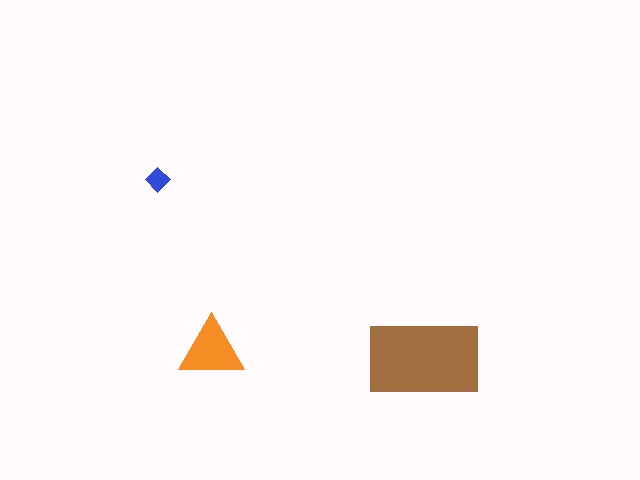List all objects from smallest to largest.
The blue diamond, the orange triangle, the brown rectangle.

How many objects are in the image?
There are 3 objects in the image.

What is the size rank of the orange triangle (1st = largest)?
2nd.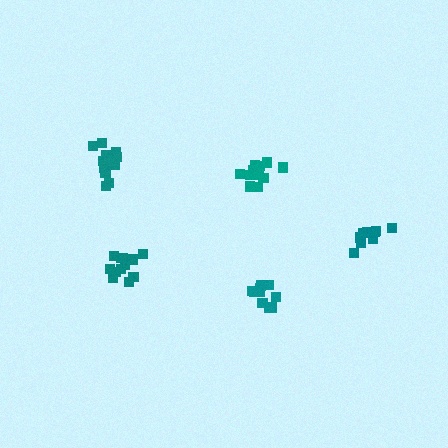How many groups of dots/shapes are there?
There are 5 groups.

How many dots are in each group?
Group 1: 10 dots, Group 2: 14 dots, Group 3: 12 dots, Group 4: 14 dots, Group 5: 11 dots (61 total).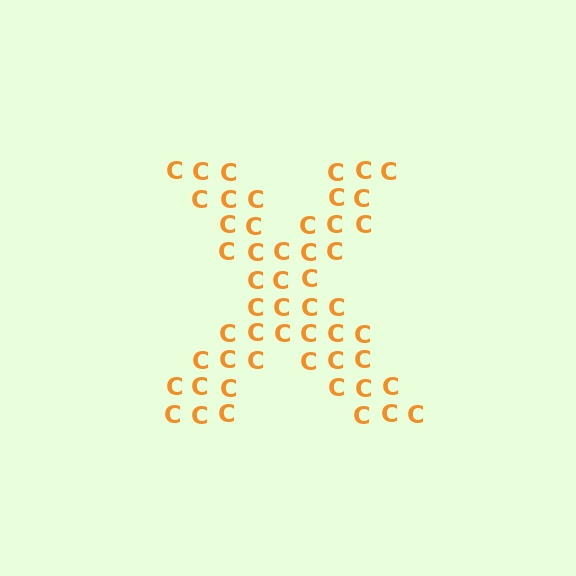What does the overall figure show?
The overall figure shows the letter X.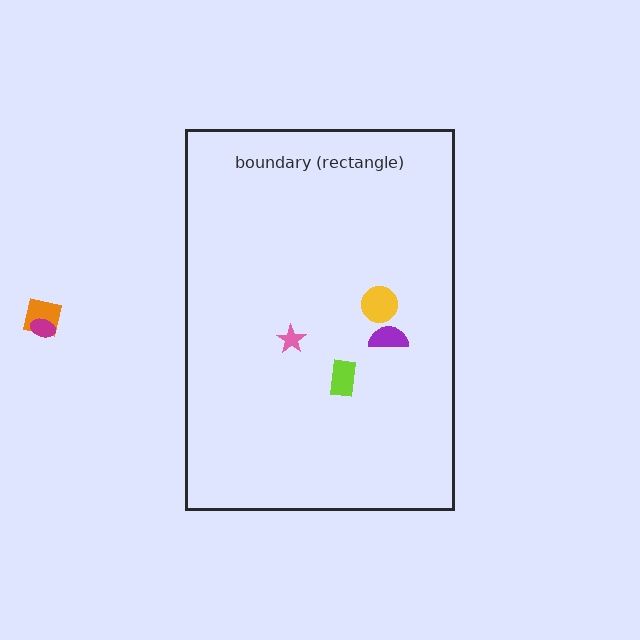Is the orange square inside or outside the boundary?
Outside.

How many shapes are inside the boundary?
4 inside, 2 outside.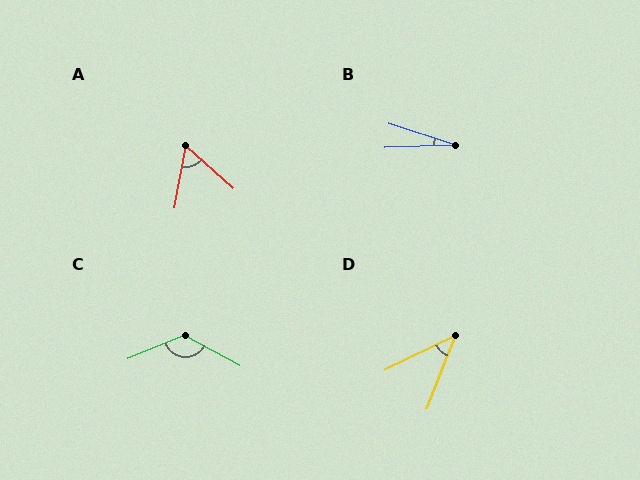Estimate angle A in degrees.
Approximately 58 degrees.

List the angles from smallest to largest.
B (20°), D (43°), A (58°), C (130°).